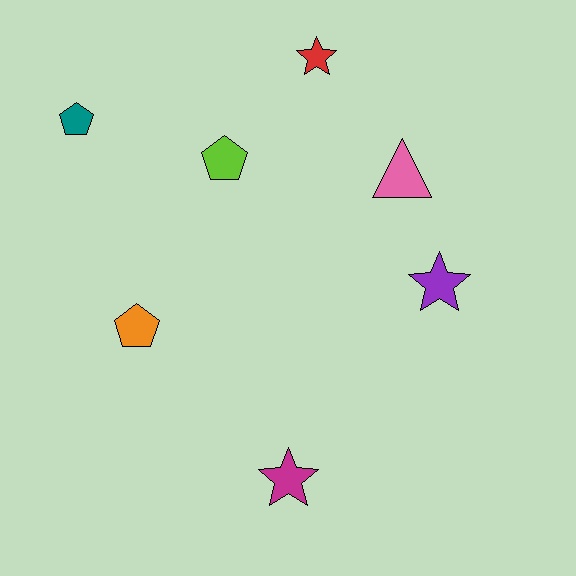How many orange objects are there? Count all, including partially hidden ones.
There is 1 orange object.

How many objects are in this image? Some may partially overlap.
There are 7 objects.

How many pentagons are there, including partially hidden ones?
There are 3 pentagons.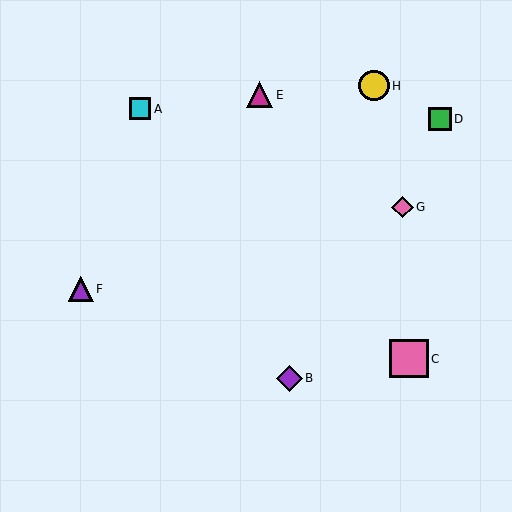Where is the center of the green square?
The center of the green square is at (440, 119).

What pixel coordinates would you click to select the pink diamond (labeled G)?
Click at (402, 207) to select the pink diamond G.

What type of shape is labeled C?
Shape C is a pink square.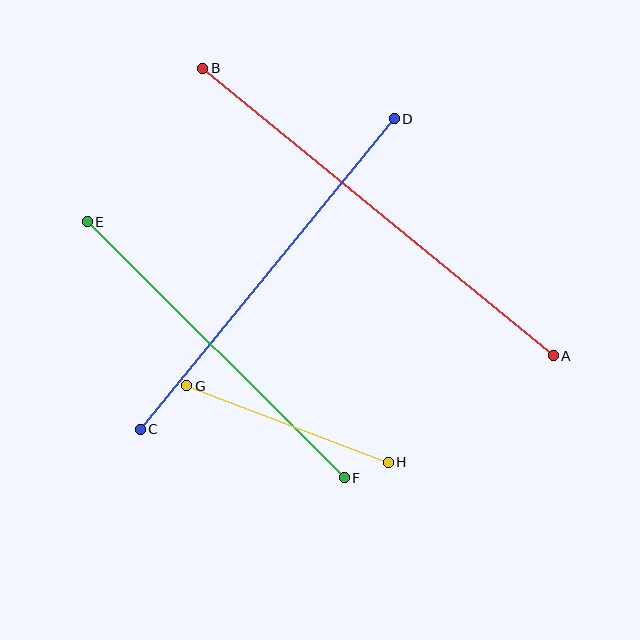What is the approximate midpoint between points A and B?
The midpoint is at approximately (378, 212) pixels.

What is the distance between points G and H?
The distance is approximately 215 pixels.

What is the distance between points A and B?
The distance is approximately 454 pixels.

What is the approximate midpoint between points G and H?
The midpoint is at approximately (287, 424) pixels.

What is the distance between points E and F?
The distance is approximately 363 pixels.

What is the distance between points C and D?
The distance is approximately 401 pixels.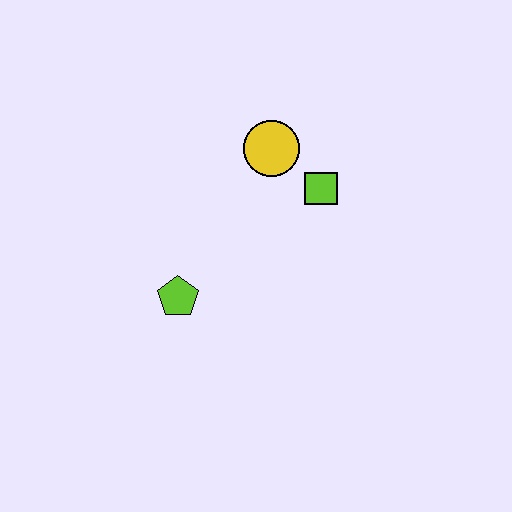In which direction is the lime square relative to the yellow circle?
The lime square is to the right of the yellow circle.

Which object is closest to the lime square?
The yellow circle is closest to the lime square.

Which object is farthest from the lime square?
The lime pentagon is farthest from the lime square.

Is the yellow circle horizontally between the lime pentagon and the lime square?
Yes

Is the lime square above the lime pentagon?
Yes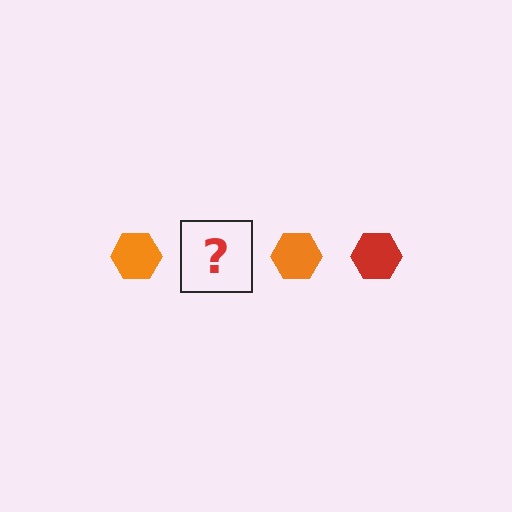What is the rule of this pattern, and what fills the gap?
The rule is that the pattern cycles through orange, red hexagons. The gap should be filled with a red hexagon.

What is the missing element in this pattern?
The missing element is a red hexagon.